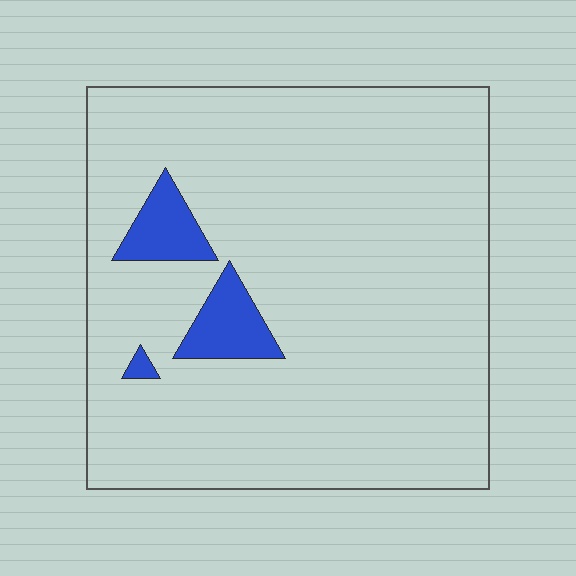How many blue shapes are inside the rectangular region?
3.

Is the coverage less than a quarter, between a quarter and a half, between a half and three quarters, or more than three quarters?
Less than a quarter.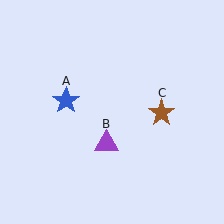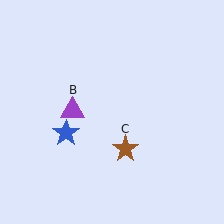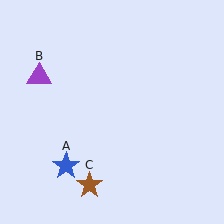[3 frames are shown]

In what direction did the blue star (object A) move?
The blue star (object A) moved down.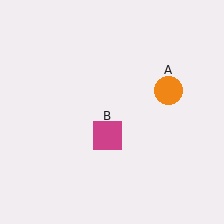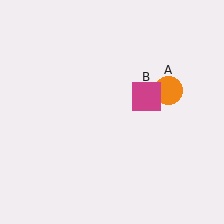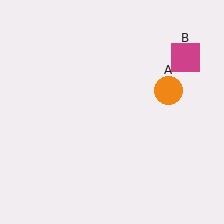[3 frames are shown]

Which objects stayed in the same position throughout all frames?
Orange circle (object A) remained stationary.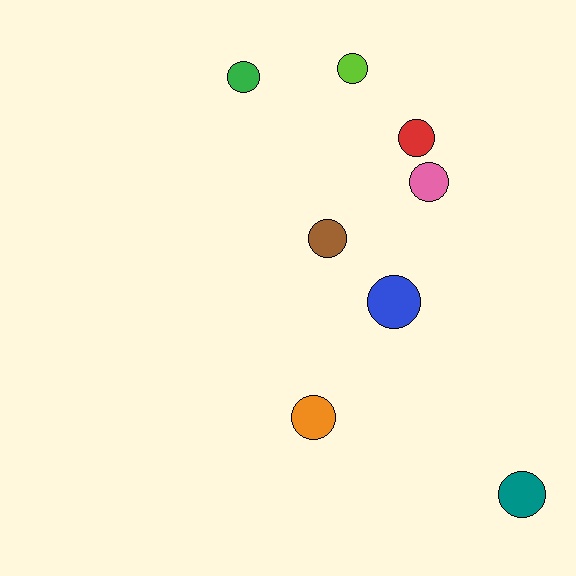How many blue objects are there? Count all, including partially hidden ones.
There is 1 blue object.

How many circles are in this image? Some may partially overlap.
There are 8 circles.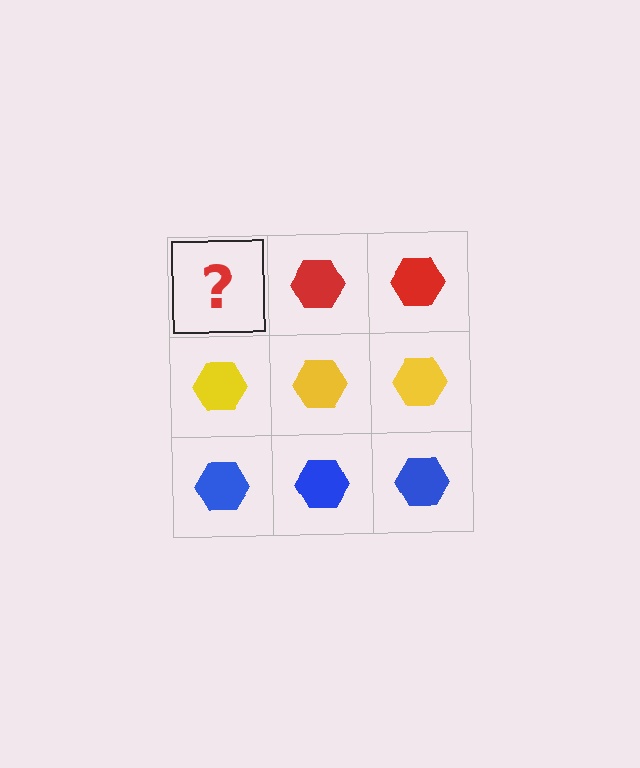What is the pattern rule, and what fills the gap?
The rule is that each row has a consistent color. The gap should be filled with a red hexagon.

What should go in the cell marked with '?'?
The missing cell should contain a red hexagon.